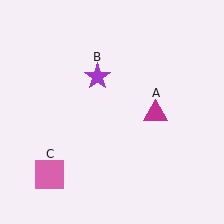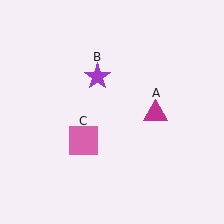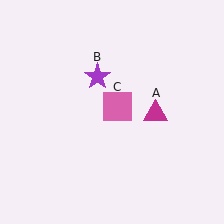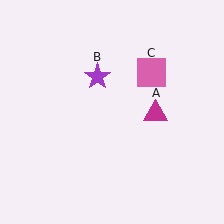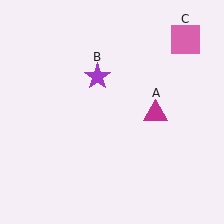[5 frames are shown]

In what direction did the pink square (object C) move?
The pink square (object C) moved up and to the right.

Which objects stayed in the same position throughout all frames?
Magenta triangle (object A) and purple star (object B) remained stationary.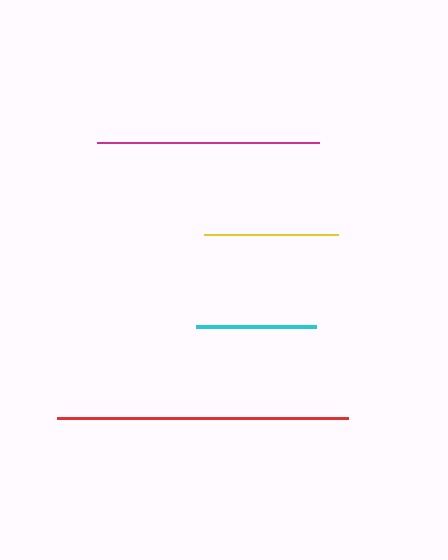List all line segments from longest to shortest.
From longest to shortest: red, magenta, yellow, cyan.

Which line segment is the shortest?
The cyan line is the shortest at approximately 119 pixels.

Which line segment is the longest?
The red line is the longest at approximately 292 pixels.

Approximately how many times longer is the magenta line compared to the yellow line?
The magenta line is approximately 1.7 times the length of the yellow line.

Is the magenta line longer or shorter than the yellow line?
The magenta line is longer than the yellow line.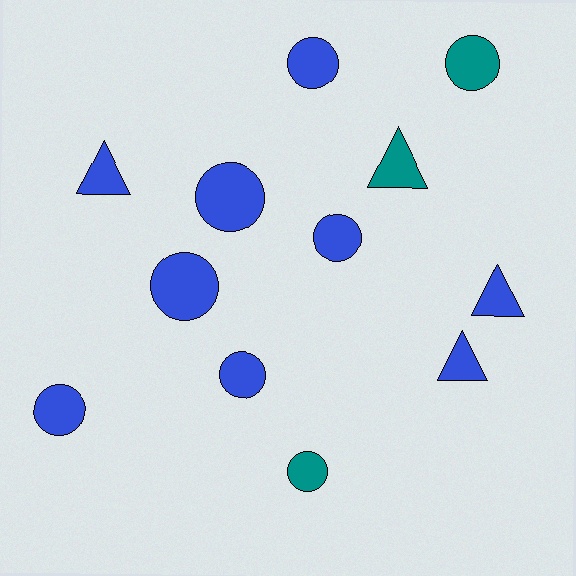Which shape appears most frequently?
Circle, with 8 objects.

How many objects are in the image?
There are 12 objects.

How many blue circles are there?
There are 6 blue circles.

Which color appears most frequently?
Blue, with 9 objects.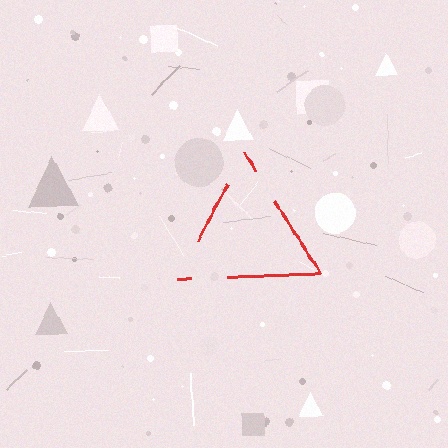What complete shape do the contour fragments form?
The contour fragments form a triangle.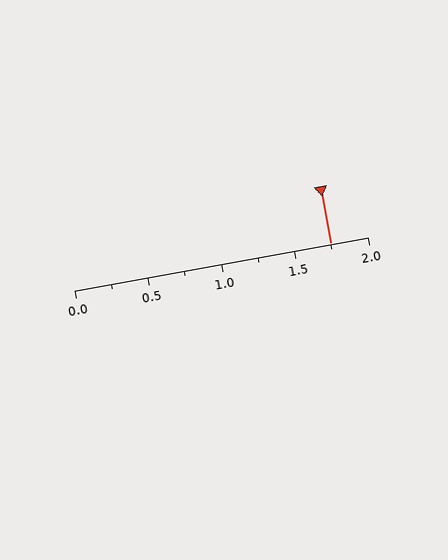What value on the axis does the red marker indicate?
The marker indicates approximately 1.75.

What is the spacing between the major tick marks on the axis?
The major ticks are spaced 0.5 apart.